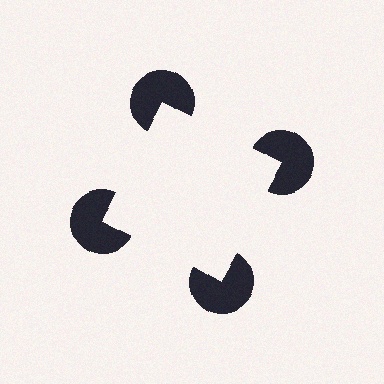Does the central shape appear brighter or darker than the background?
It typically appears slightly brighter than the background, even though no actual brightness change is drawn.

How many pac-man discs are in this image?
There are 4 — one at each vertex of the illusory square.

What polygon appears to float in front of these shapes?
An illusory square — its edges are inferred from the aligned wedge cuts in the pac-man discs, not physically drawn.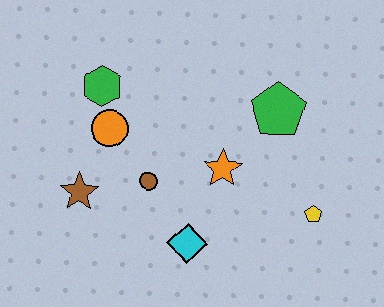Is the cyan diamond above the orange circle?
No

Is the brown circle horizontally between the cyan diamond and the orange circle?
Yes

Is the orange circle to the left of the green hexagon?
No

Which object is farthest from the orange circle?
The yellow pentagon is farthest from the orange circle.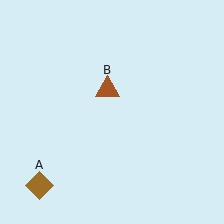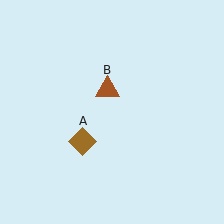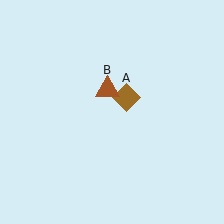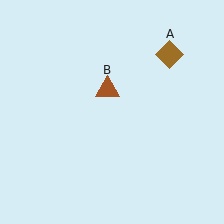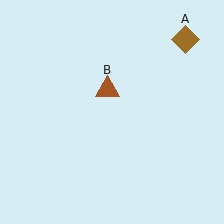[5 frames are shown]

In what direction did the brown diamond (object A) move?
The brown diamond (object A) moved up and to the right.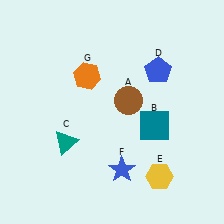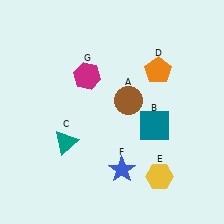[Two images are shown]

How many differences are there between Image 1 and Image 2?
There are 2 differences between the two images.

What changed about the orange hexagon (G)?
In Image 1, G is orange. In Image 2, it changed to magenta.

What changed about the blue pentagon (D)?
In Image 1, D is blue. In Image 2, it changed to orange.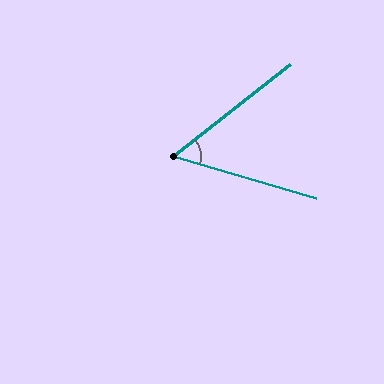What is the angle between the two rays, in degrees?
Approximately 55 degrees.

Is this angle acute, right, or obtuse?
It is acute.